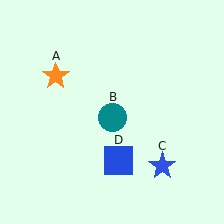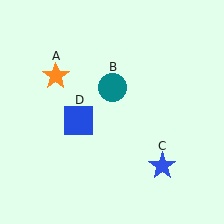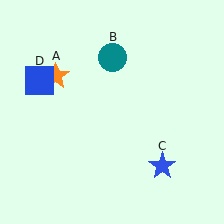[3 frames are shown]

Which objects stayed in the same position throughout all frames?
Orange star (object A) and blue star (object C) remained stationary.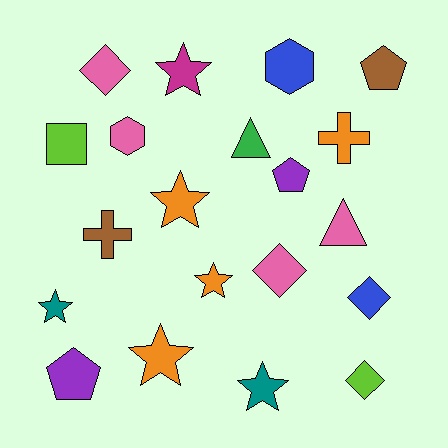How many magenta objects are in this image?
There is 1 magenta object.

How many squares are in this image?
There is 1 square.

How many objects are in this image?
There are 20 objects.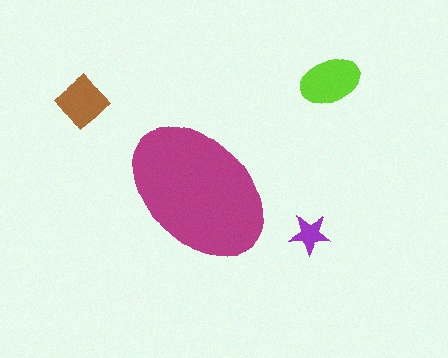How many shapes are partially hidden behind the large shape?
0 shapes are partially hidden.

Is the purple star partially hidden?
No, the purple star is fully visible.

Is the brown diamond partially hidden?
No, the brown diamond is fully visible.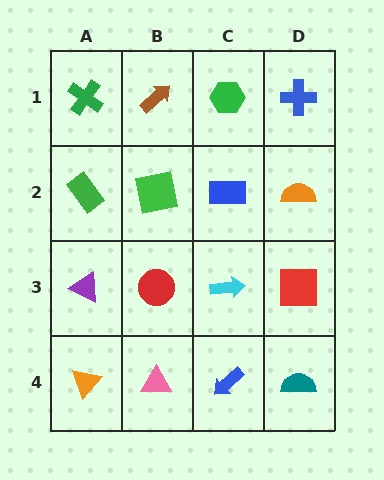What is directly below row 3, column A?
An orange triangle.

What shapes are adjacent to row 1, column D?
An orange semicircle (row 2, column D), a green hexagon (row 1, column C).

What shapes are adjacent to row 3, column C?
A blue rectangle (row 2, column C), a blue arrow (row 4, column C), a red circle (row 3, column B), a red square (row 3, column D).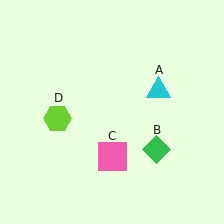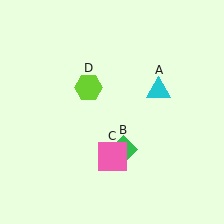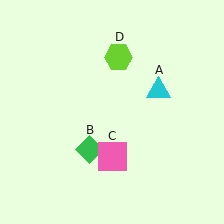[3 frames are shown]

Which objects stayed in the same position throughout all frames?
Cyan triangle (object A) and pink square (object C) remained stationary.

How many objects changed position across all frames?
2 objects changed position: green diamond (object B), lime hexagon (object D).